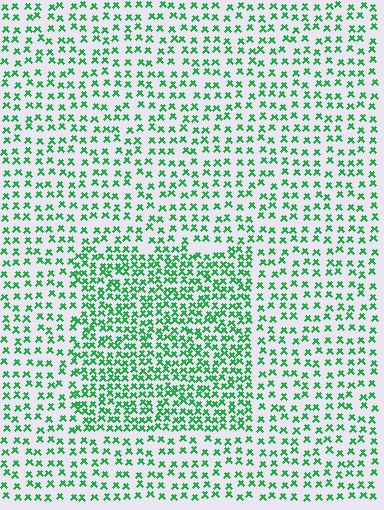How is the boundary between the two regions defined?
The boundary is defined by a change in element density (approximately 1.9x ratio). All elements are the same color, size, and shape.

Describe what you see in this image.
The image contains small green elements arranged at two different densities. A rectangle-shaped region is visible where the elements are more densely packed than the surrounding area.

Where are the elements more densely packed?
The elements are more densely packed inside the rectangle boundary.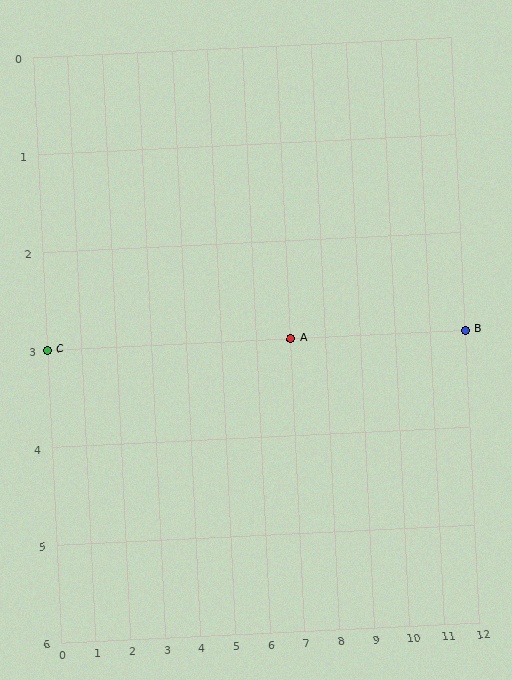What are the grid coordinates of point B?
Point B is at grid coordinates (12, 3).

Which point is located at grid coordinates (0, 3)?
Point C is at (0, 3).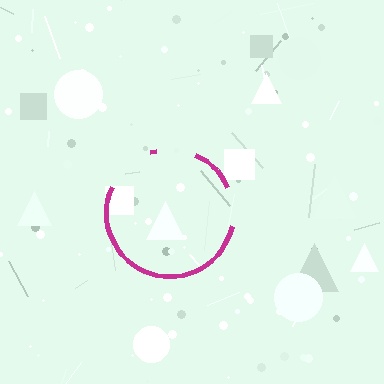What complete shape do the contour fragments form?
The contour fragments form a circle.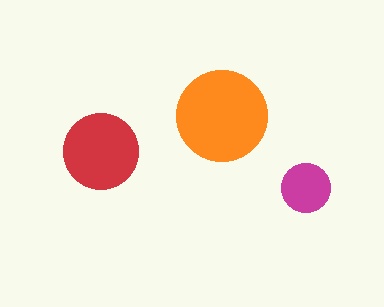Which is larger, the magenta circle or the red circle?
The red one.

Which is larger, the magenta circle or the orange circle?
The orange one.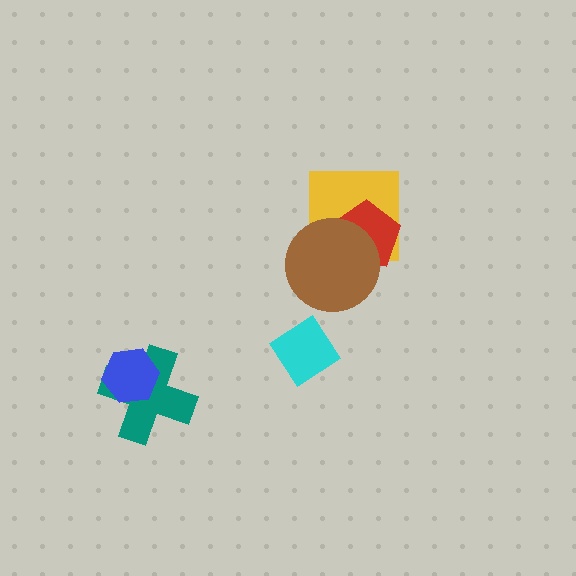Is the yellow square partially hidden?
Yes, it is partially covered by another shape.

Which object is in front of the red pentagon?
The brown circle is in front of the red pentagon.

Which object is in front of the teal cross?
The blue hexagon is in front of the teal cross.